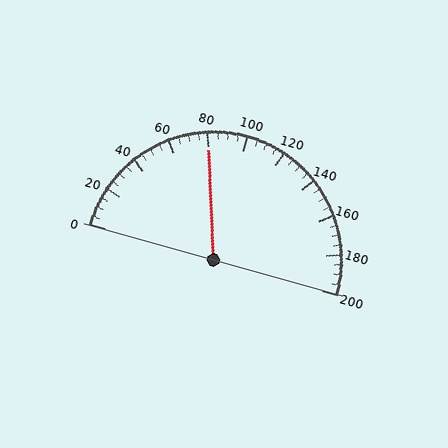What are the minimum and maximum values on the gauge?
The gauge ranges from 0 to 200.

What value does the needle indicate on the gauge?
The needle indicates approximately 80.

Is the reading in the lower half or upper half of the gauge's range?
The reading is in the lower half of the range (0 to 200).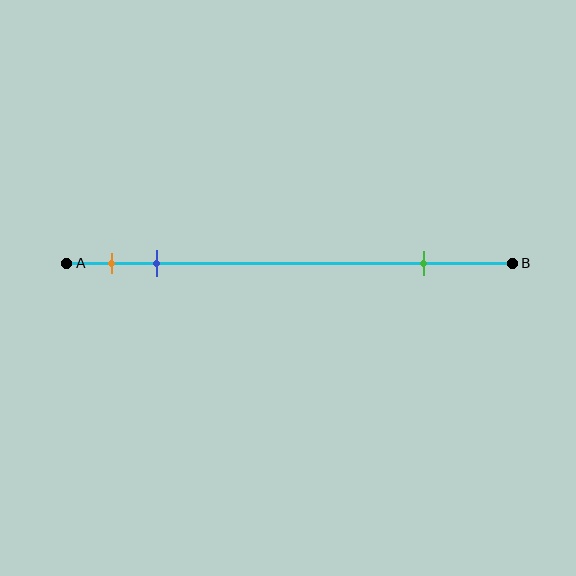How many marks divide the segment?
There are 3 marks dividing the segment.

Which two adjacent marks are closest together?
The orange and blue marks are the closest adjacent pair.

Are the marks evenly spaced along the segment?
No, the marks are not evenly spaced.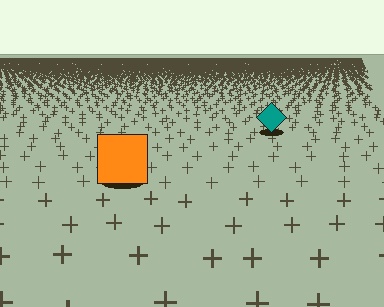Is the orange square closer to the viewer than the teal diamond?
Yes. The orange square is closer — you can tell from the texture gradient: the ground texture is coarser near it.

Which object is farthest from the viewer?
The teal diamond is farthest from the viewer. It appears smaller and the ground texture around it is denser.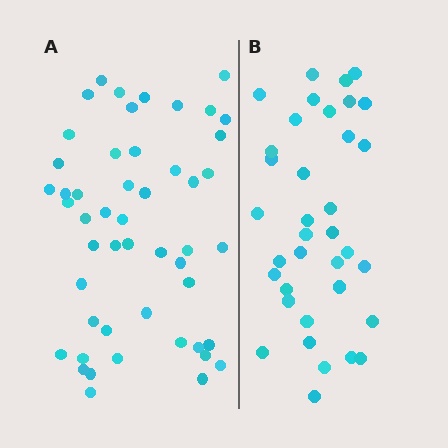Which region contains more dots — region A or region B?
Region A (the left region) has more dots.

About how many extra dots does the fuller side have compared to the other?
Region A has approximately 15 more dots than region B.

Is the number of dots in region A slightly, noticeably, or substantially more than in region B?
Region A has noticeably more, but not dramatically so. The ratio is roughly 1.4 to 1.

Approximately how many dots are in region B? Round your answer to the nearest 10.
About 40 dots. (The exact count is 36, which rounds to 40.)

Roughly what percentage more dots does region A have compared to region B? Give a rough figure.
About 40% more.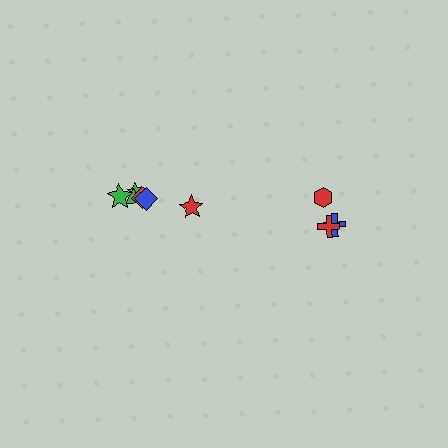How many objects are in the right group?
There are 3 objects.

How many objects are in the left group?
There are 6 objects.